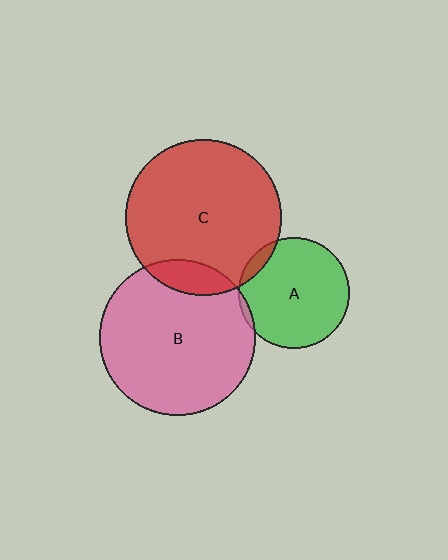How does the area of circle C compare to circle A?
Approximately 2.0 times.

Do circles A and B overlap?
Yes.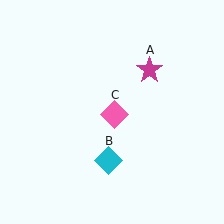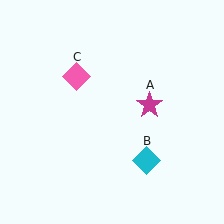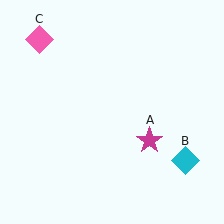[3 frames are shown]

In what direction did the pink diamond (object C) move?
The pink diamond (object C) moved up and to the left.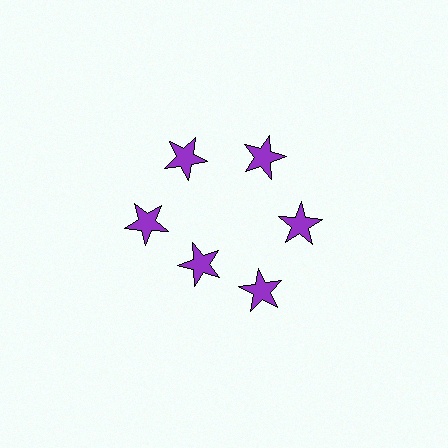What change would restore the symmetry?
The symmetry would be restored by moving it outward, back onto the ring so that all 6 stars sit at equal angles and equal distance from the center.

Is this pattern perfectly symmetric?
No. The 6 purple stars are arranged in a ring, but one element near the 7 o'clock position is pulled inward toward the center, breaking the 6-fold rotational symmetry.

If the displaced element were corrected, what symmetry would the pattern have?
It would have 6-fold rotational symmetry — the pattern would map onto itself every 60 degrees.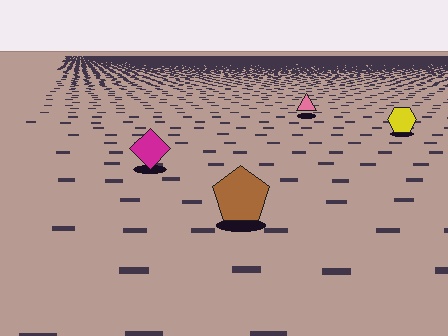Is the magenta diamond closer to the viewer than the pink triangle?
Yes. The magenta diamond is closer — you can tell from the texture gradient: the ground texture is coarser near it.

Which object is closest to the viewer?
The brown pentagon is closest. The texture marks near it are larger and more spread out.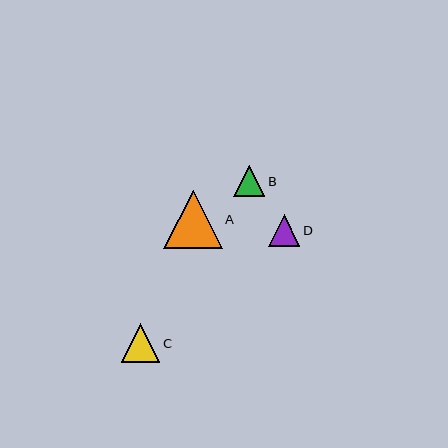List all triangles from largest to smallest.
From largest to smallest: A, C, D, B.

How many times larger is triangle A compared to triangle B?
Triangle A is approximately 1.9 times the size of triangle B.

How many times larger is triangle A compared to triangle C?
Triangle A is approximately 1.5 times the size of triangle C.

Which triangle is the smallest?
Triangle B is the smallest with a size of approximately 31 pixels.